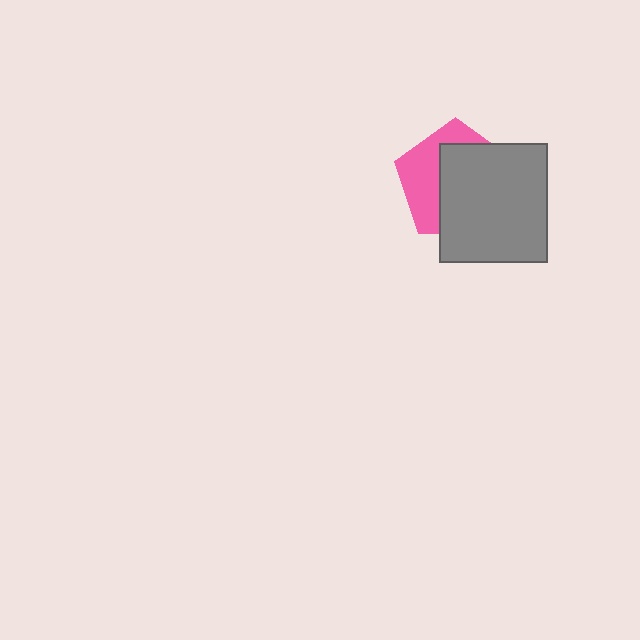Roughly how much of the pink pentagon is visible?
A small part of it is visible (roughly 40%).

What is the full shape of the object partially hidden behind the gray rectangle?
The partially hidden object is a pink pentagon.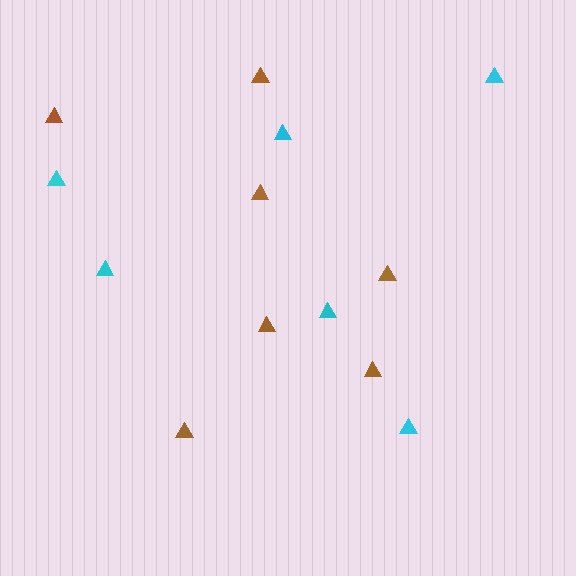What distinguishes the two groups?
There are 2 groups: one group of brown triangles (7) and one group of cyan triangles (6).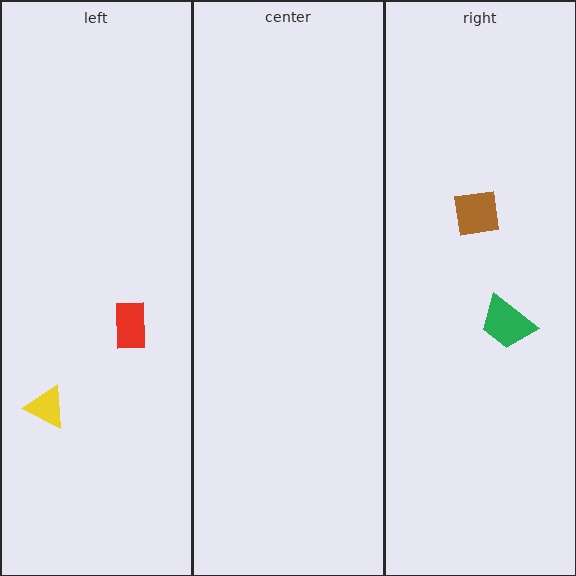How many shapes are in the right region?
2.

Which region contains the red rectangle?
The left region.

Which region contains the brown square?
The right region.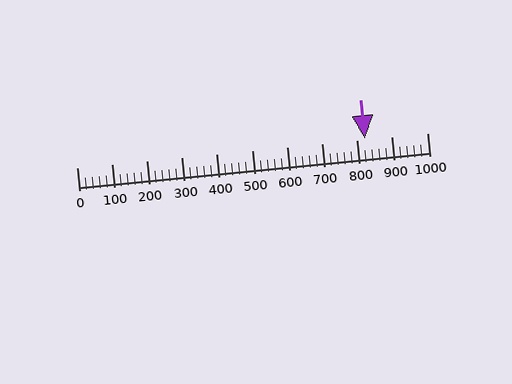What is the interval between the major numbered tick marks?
The major tick marks are spaced 100 units apart.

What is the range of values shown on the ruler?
The ruler shows values from 0 to 1000.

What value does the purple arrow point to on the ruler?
The purple arrow points to approximately 822.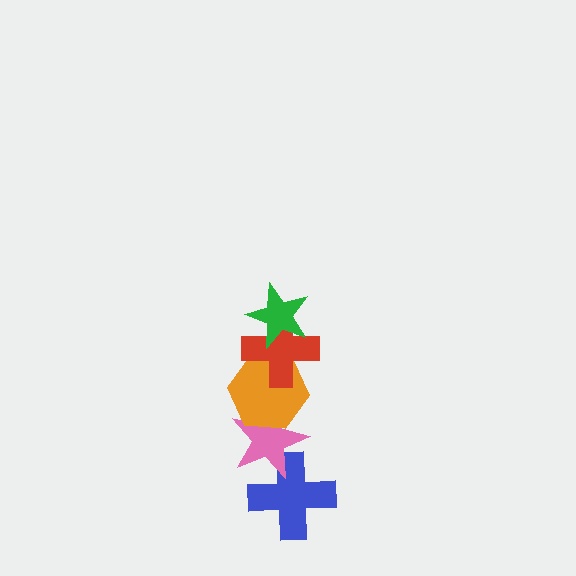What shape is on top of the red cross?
The green star is on top of the red cross.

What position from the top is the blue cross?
The blue cross is 5th from the top.